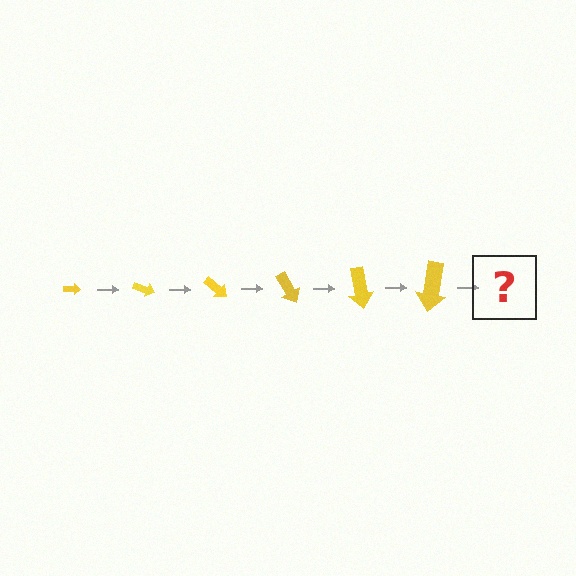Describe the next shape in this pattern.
It should be an arrow, larger than the previous one and rotated 120 degrees from the start.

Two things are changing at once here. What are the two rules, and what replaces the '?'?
The two rules are that the arrow grows larger each step and it rotates 20 degrees each step. The '?' should be an arrow, larger than the previous one and rotated 120 degrees from the start.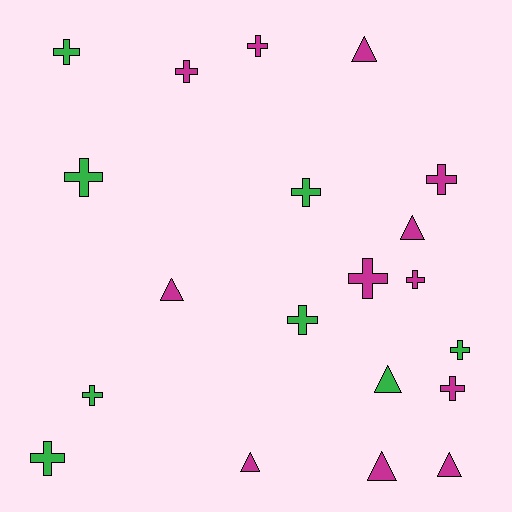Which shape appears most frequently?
Cross, with 13 objects.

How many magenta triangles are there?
There are 6 magenta triangles.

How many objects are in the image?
There are 20 objects.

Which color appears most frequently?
Magenta, with 12 objects.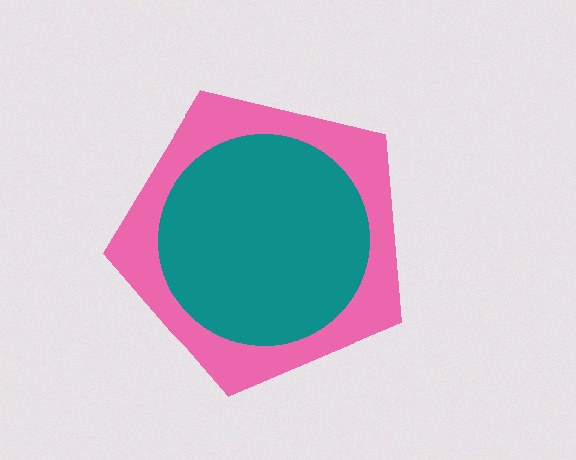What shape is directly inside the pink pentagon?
The teal circle.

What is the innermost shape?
The teal circle.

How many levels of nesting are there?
2.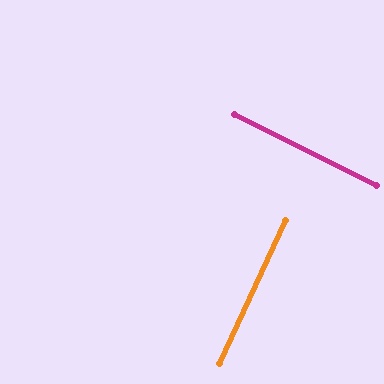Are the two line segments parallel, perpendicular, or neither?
Perpendicular — they meet at approximately 88°.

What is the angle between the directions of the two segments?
Approximately 88 degrees.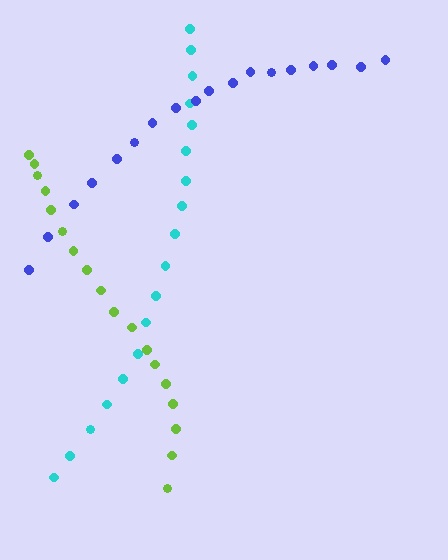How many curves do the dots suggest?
There are 3 distinct paths.